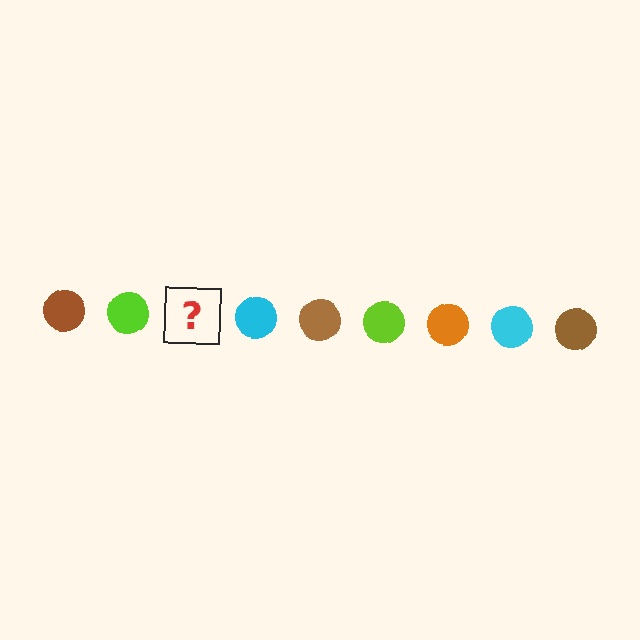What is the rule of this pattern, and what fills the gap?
The rule is that the pattern cycles through brown, lime, orange, cyan circles. The gap should be filled with an orange circle.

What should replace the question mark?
The question mark should be replaced with an orange circle.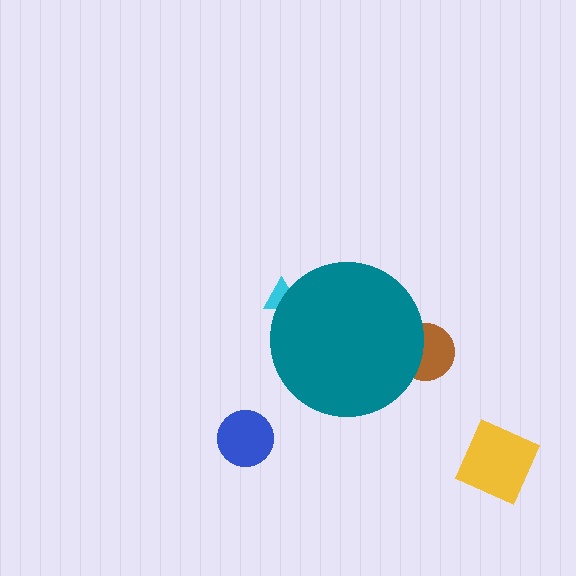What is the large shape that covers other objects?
A teal circle.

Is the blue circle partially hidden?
No, the blue circle is fully visible.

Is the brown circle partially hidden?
Yes, the brown circle is partially hidden behind the teal circle.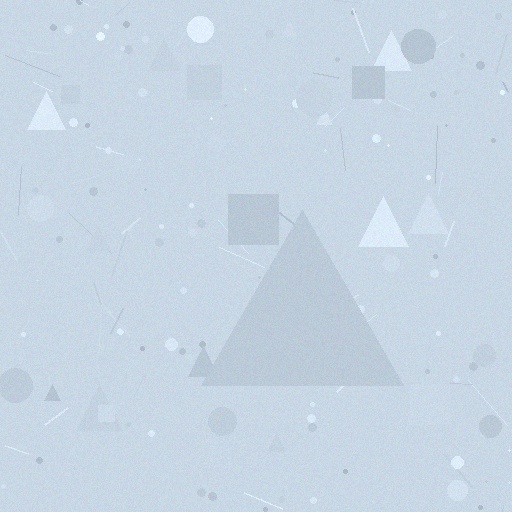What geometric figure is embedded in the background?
A triangle is embedded in the background.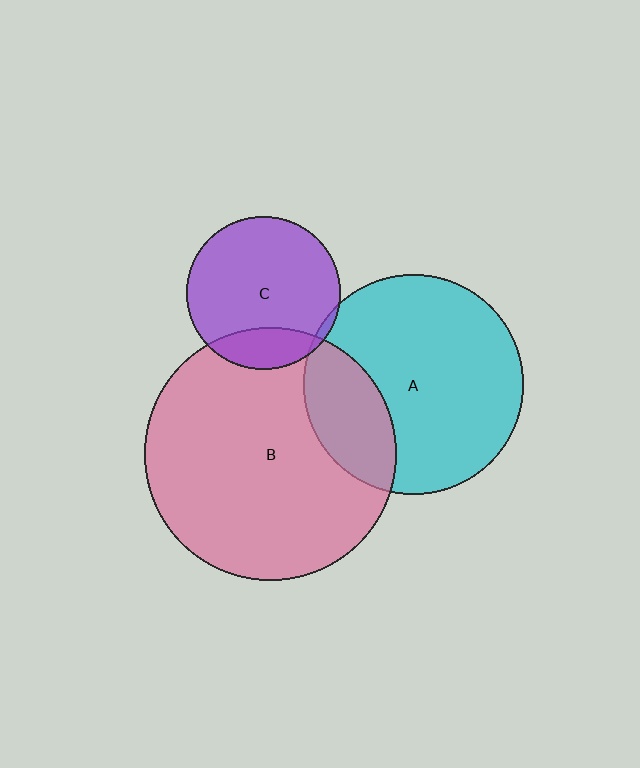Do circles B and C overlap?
Yes.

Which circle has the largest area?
Circle B (pink).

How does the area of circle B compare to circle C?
Approximately 2.7 times.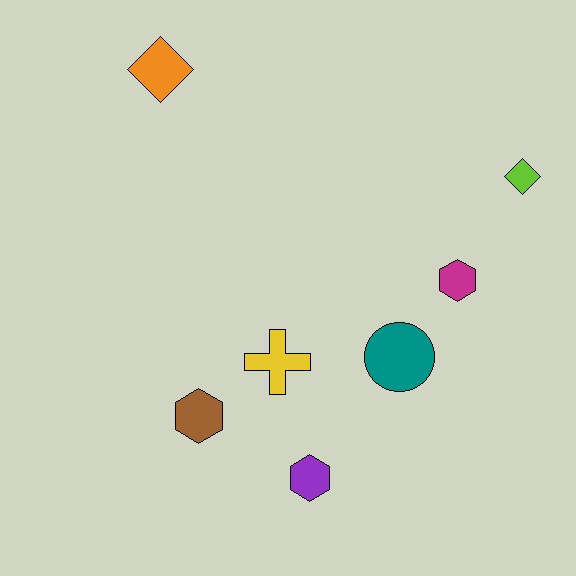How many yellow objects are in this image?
There is 1 yellow object.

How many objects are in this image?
There are 7 objects.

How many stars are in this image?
There are no stars.